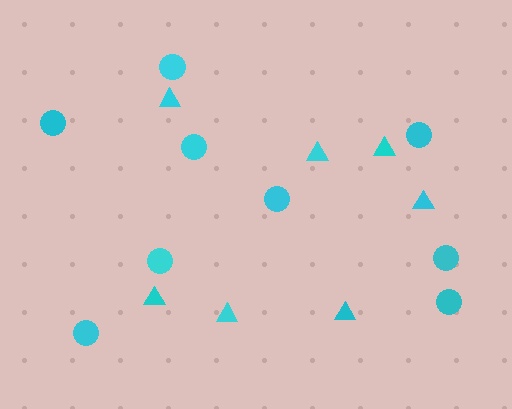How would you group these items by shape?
There are 2 groups: one group of circles (9) and one group of triangles (7).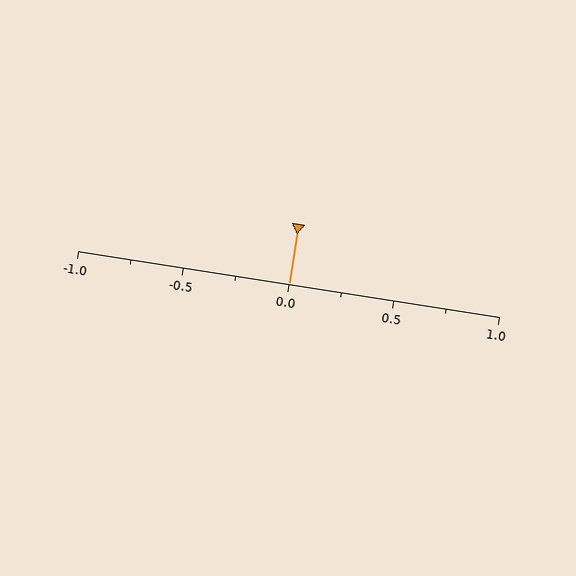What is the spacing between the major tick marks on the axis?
The major ticks are spaced 0.5 apart.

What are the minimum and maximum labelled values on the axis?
The axis runs from -1.0 to 1.0.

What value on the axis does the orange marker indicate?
The marker indicates approximately 0.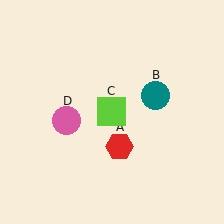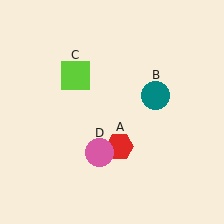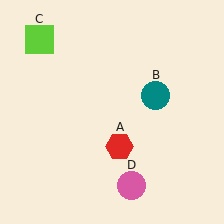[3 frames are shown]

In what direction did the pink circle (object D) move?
The pink circle (object D) moved down and to the right.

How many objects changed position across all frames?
2 objects changed position: lime square (object C), pink circle (object D).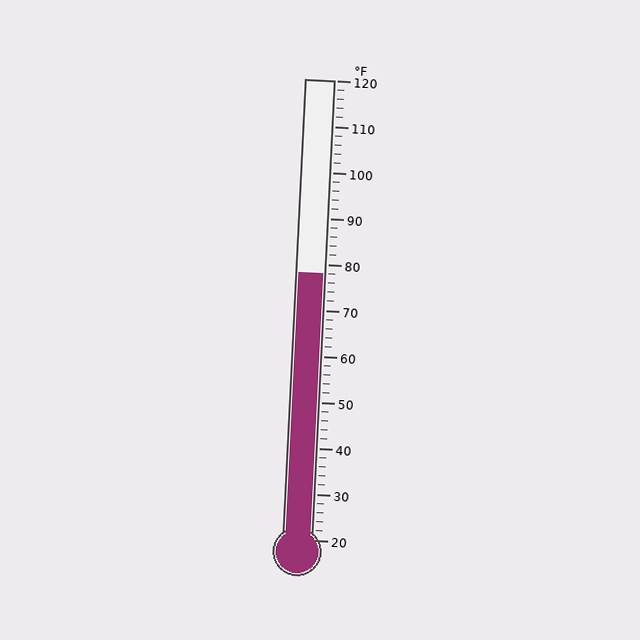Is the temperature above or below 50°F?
The temperature is above 50°F.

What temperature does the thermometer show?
The thermometer shows approximately 78°F.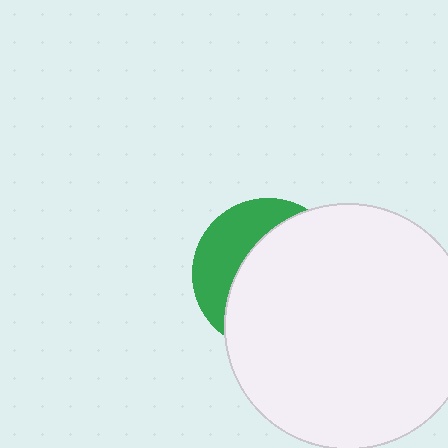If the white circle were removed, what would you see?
You would see the complete green circle.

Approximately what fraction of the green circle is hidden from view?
Roughly 67% of the green circle is hidden behind the white circle.